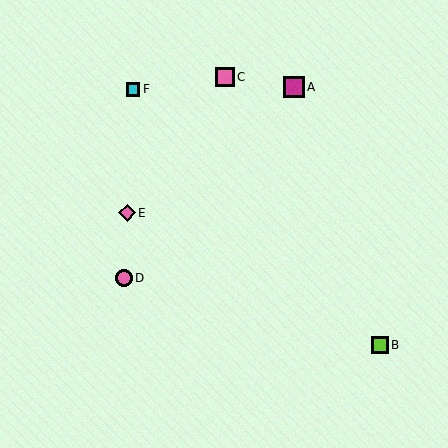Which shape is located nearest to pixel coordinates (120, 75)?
The cyan square (labeled F) at (133, 89) is nearest to that location.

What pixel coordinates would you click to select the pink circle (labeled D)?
Click at (124, 278) to select the pink circle D.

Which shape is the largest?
The magenta square (labeled A) is the largest.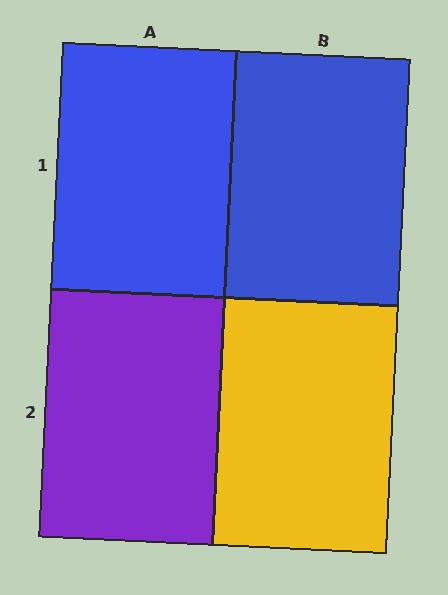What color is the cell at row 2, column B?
Yellow.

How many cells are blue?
2 cells are blue.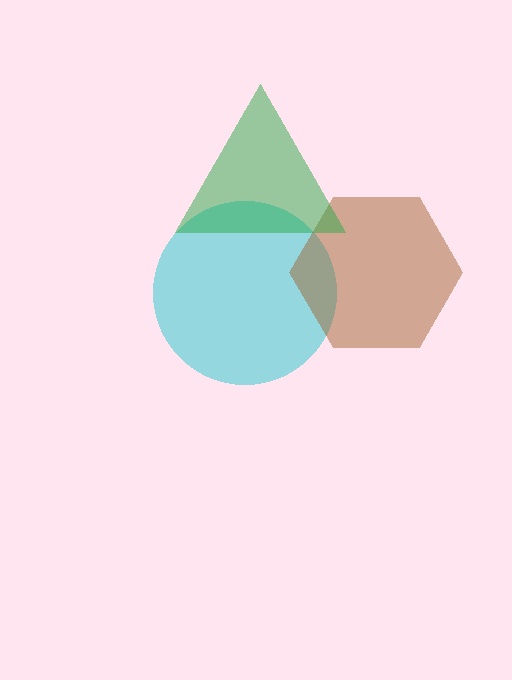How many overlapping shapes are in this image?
There are 3 overlapping shapes in the image.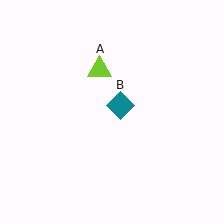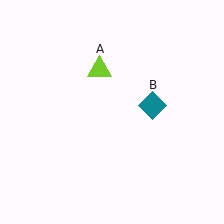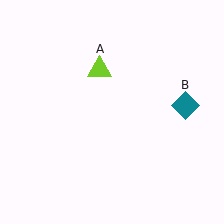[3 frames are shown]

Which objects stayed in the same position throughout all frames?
Lime triangle (object A) remained stationary.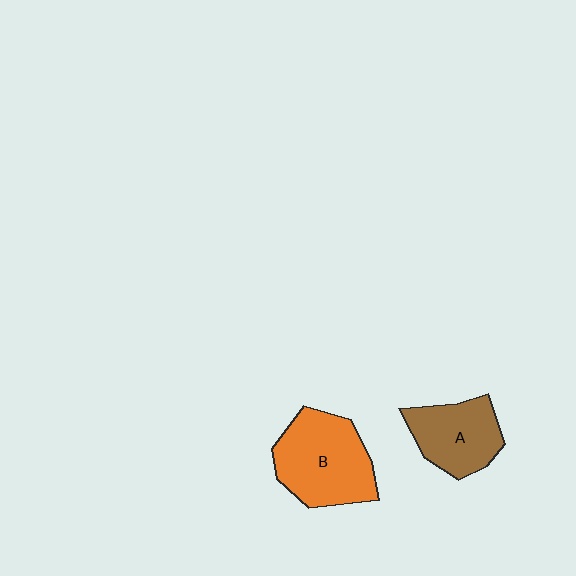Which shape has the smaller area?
Shape A (brown).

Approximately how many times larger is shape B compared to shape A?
Approximately 1.4 times.